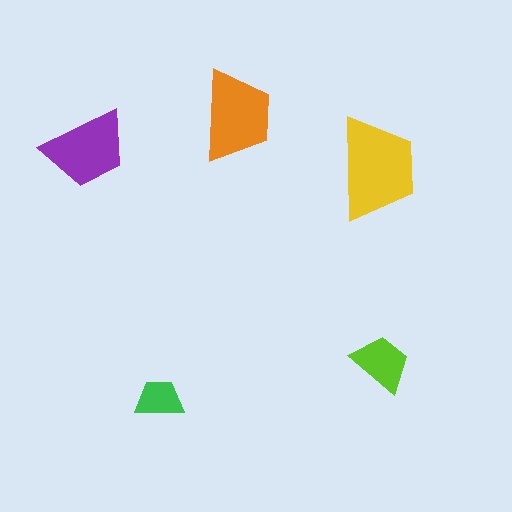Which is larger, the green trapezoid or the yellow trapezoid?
The yellow one.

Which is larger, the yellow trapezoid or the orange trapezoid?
The yellow one.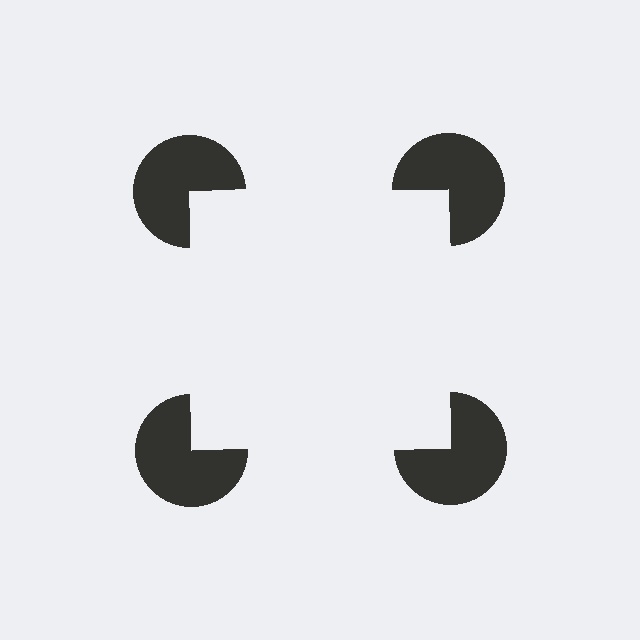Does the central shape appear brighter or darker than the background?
It typically appears slightly brighter than the background, even though no actual brightness change is drawn.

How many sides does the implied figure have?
4 sides.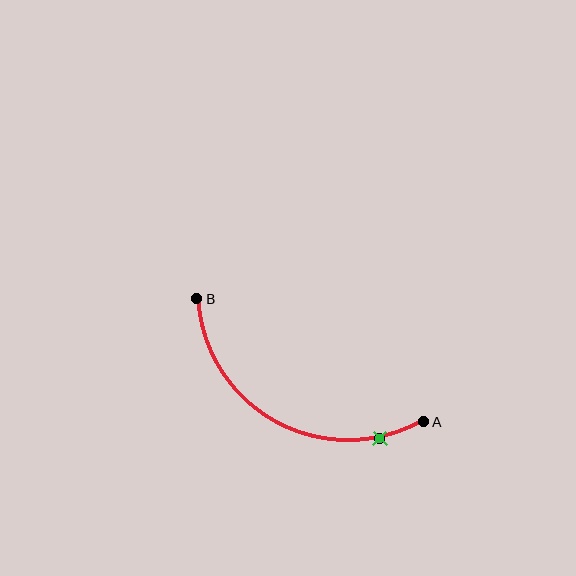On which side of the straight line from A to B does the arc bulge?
The arc bulges below the straight line connecting A and B.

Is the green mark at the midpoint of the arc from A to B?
No. The green mark lies on the arc but is closer to endpoint A. The arc midpoint would be at the point on the curve equidistant along the arc from both A and B.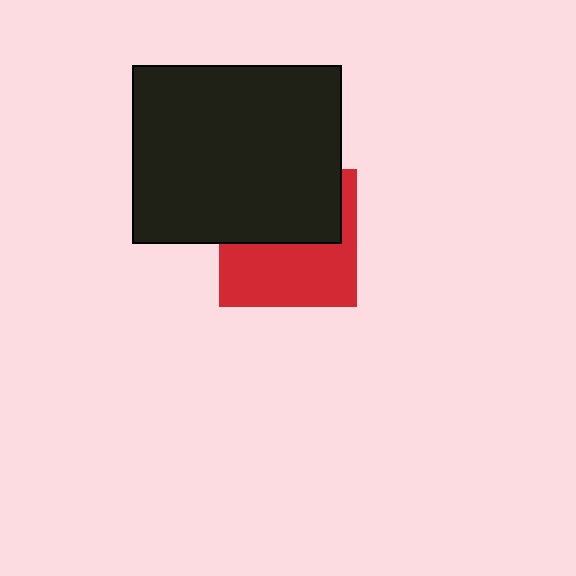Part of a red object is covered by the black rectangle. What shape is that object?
It is a square.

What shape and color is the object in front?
The object in front is a black rectangle.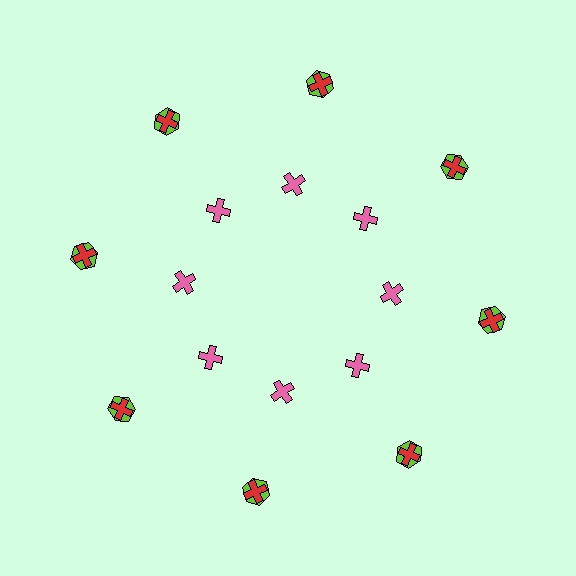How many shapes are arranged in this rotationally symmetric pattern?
There are 24 shapes, arranged in 8 groups of 3.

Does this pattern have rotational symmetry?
Yes, this pattern has 8-fold rotational symmetry. It looks the same after rotating 45 degrees around the center.